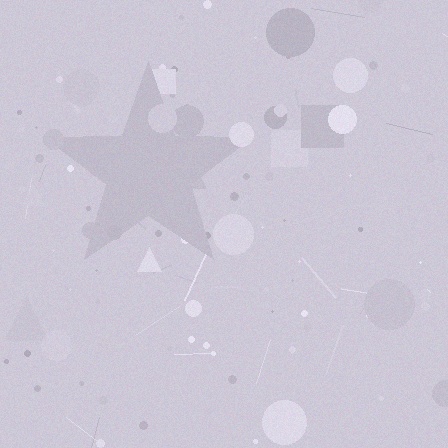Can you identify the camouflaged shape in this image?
The camouflaged shape is a star.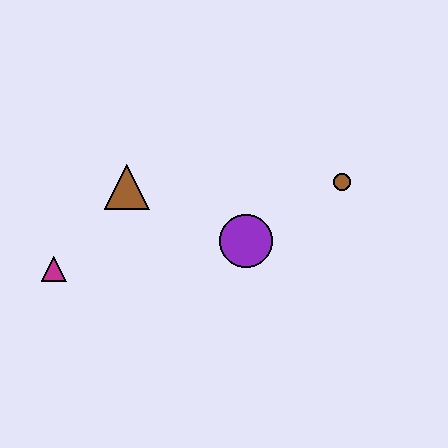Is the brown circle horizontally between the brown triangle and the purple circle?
No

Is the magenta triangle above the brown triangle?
No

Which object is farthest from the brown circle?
The magenta triangle is farthest from the brown circle.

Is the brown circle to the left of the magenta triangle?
No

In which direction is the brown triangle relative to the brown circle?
The brown triangle is to the left of the brown circle.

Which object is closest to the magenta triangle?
The brown triangle is closest to the magenta triangle.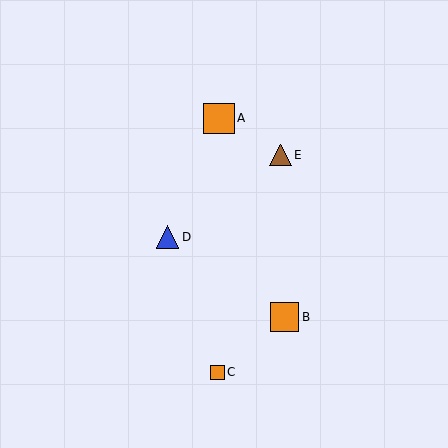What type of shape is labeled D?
Shape D is a blue triangle.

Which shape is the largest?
The orange square (labeled A) is the largest.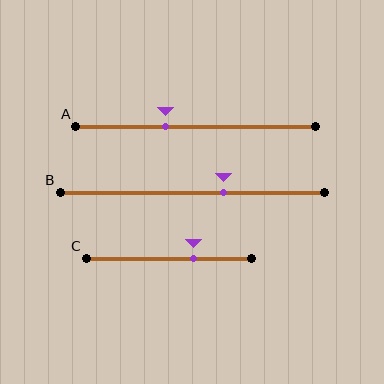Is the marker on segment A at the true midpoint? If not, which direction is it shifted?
No, the marker on segment A is shifted to the left by about 12% of the segment length.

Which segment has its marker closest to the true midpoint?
Segment B has its marker closest to the true midpoint.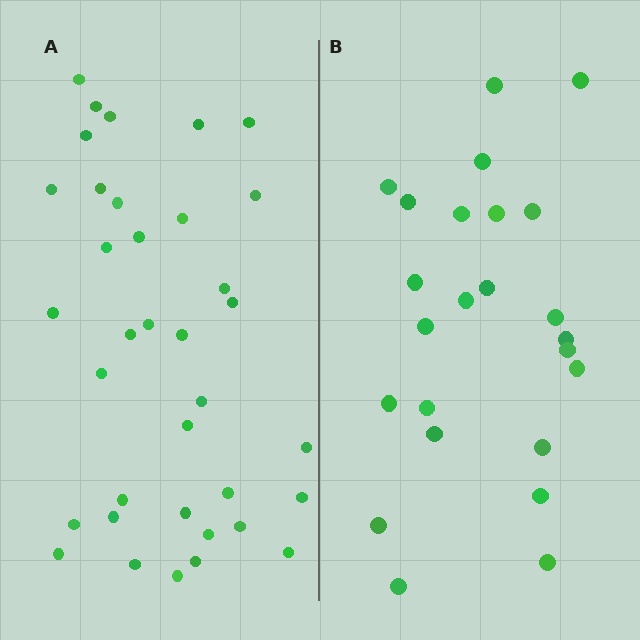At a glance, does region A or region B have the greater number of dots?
Region A (the left region) has more dots.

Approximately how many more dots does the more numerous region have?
Region A has roughly 12 or so more dots than region B.